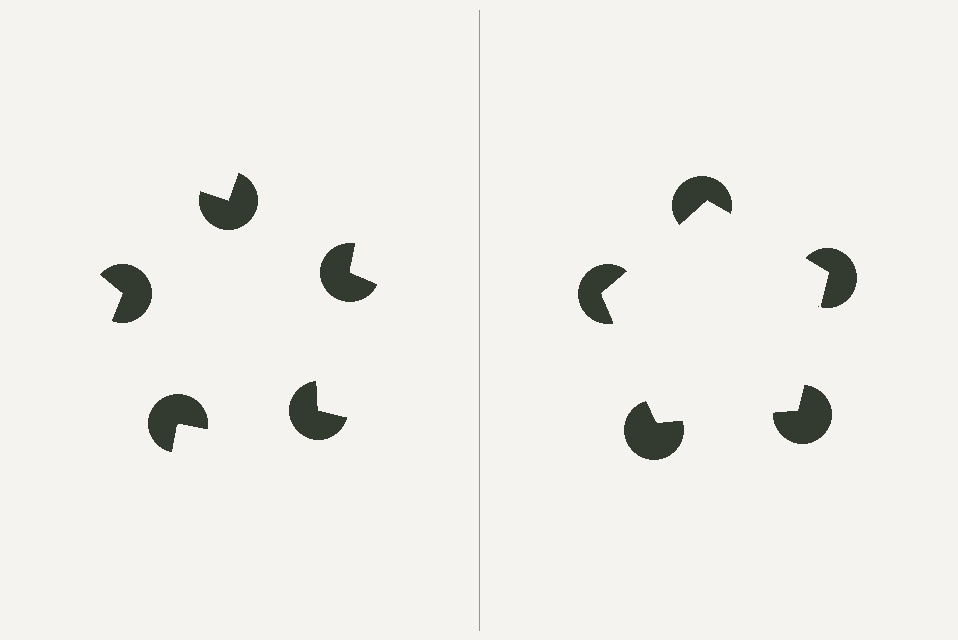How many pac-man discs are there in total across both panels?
10 — 5 on each side.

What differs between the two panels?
The pac-man discs are positioned identically on both sides; only the wedge orientations differ. On the right they align to a pentagon; on the left they are misaligned.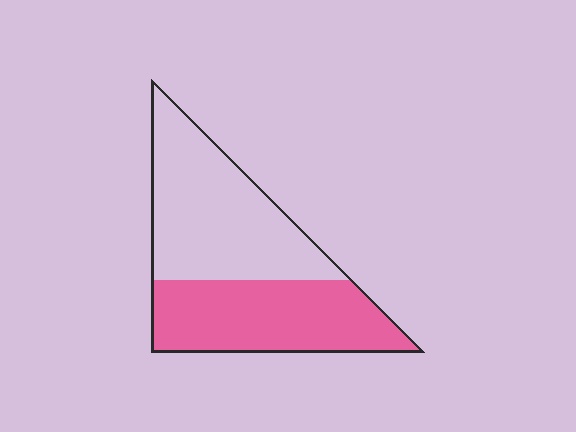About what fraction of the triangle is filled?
About one half (1/2).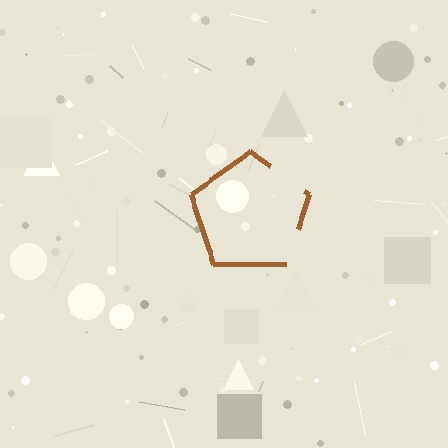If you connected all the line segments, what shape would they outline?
They would outline a pentagon.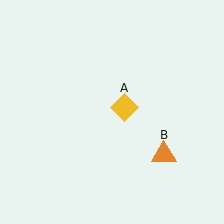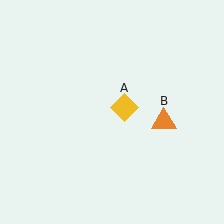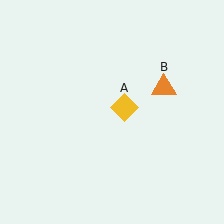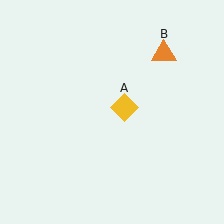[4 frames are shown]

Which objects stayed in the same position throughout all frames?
Yellow diamond (object A) remained stationary.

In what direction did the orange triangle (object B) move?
The orange triangle (object B) moved up.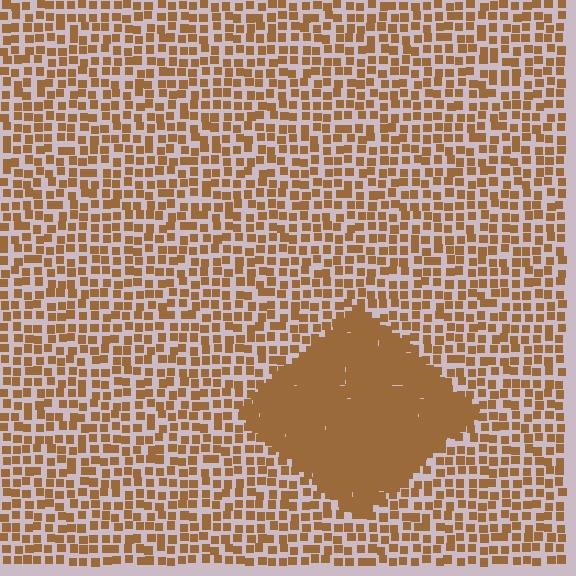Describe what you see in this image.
The image contains small brown elements arranged at two different densities. A diamond-shaped region is visible where the elements are more densely packed than the surrounding area.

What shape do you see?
I see a diamond.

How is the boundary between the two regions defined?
The boundary is defined by a change in element density (approximately 2.8x ratio). All elements are the same color, size, and shape.